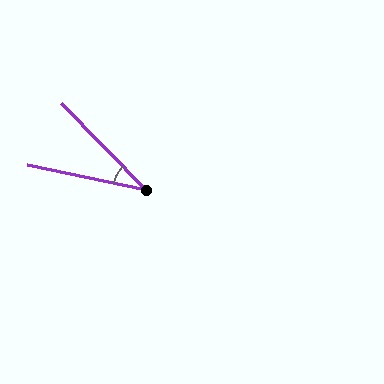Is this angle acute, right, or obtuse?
It is acute.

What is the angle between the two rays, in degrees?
Approximately 34 degrees.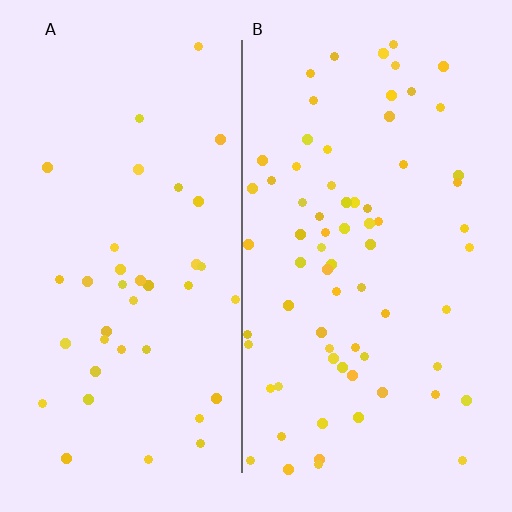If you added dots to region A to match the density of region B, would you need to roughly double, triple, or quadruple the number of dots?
Approximately double.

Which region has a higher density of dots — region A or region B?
B (the right).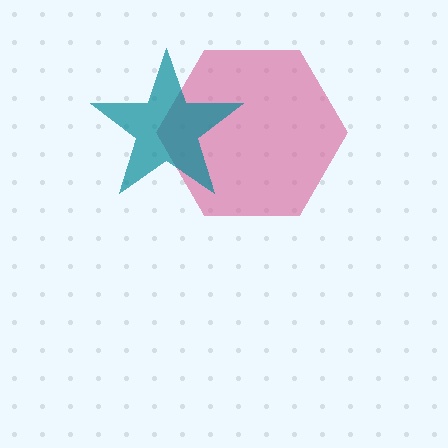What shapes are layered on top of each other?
The layered shapes are: a pink hexagon, a teal star.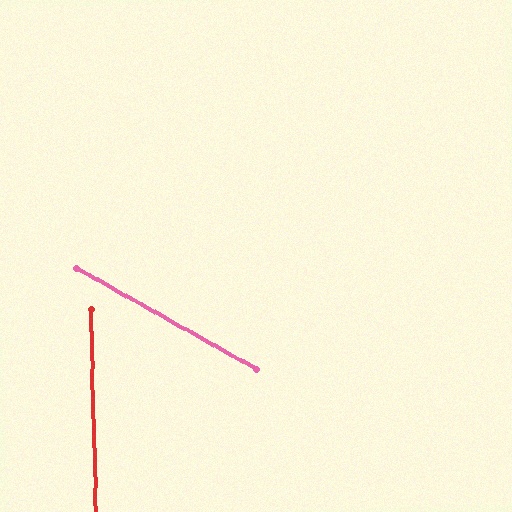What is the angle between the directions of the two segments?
Approximately 59 degrees.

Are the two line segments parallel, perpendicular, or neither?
Neither parallel nor perpendicular — they differ by about 59°.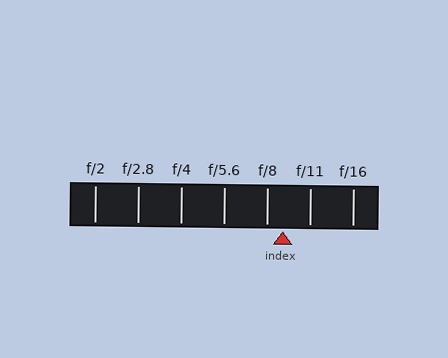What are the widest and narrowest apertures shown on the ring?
The widest aperture shown is f/2 and the narrowest is f/16.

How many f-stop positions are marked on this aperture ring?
There are 7 f-stop positions marked.